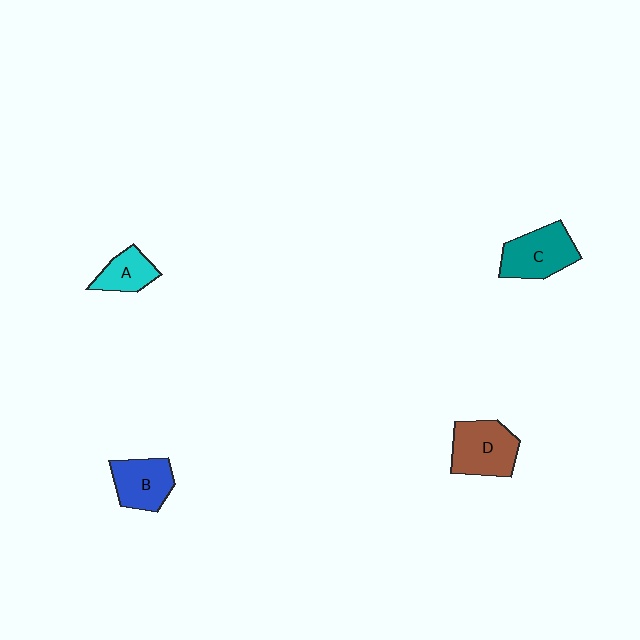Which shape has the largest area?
Shape D (brown).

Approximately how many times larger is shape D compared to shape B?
Approximately 1.2 times.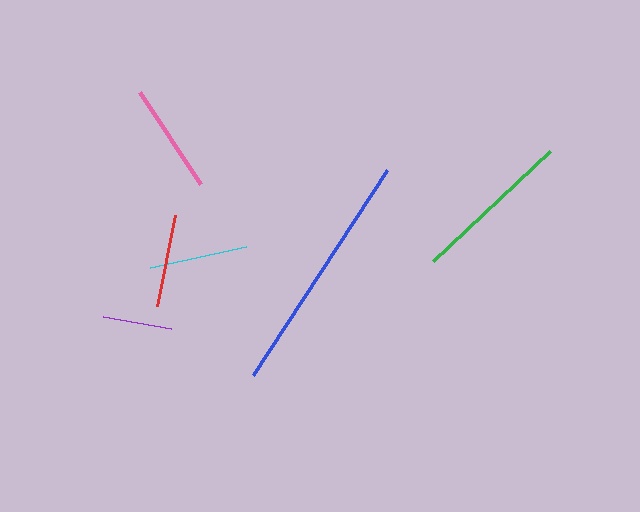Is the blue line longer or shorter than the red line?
The blue line is longer than the red line.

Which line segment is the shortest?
The purple line is the shortest at approximately 69 pixels.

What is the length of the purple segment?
The purple segment is approximately 69 pixels long.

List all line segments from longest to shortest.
From longest to shortest: blue, green, pink, cyan, red, purple.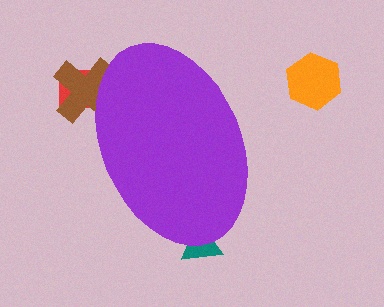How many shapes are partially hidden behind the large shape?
3 shapes are partially hidden.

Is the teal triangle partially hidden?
Yes, the teal triangle is partially hidden behind the purple ellipse.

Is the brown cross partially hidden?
Yes, the brown cross is partially hidden behind the purple ellipse.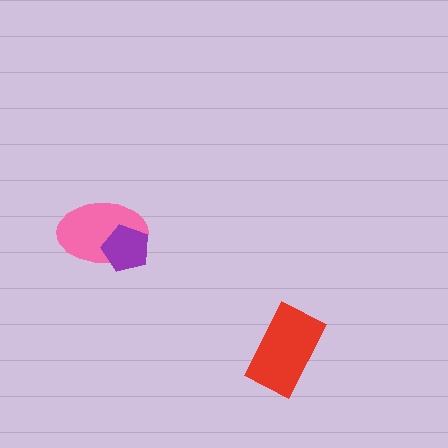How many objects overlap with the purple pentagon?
1 object overlaps with the purple pentagon.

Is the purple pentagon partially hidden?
No, no other shape covers it.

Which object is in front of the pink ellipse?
The purple pentagon is in front of the pink ellipse.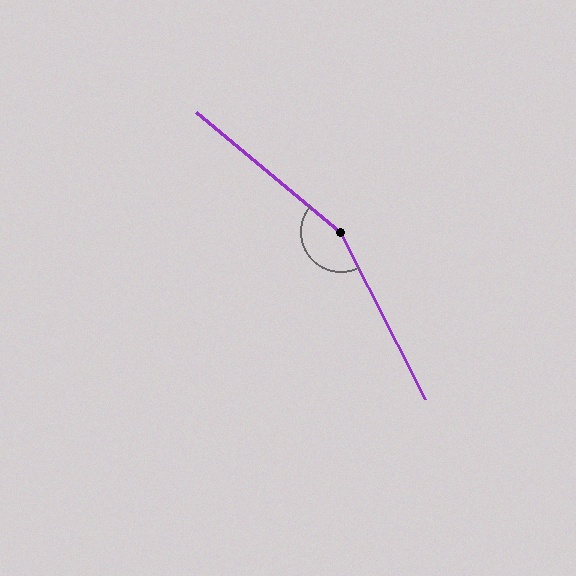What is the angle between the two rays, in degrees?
Approximately 157 degrees.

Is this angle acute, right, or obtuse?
It is obtuse.